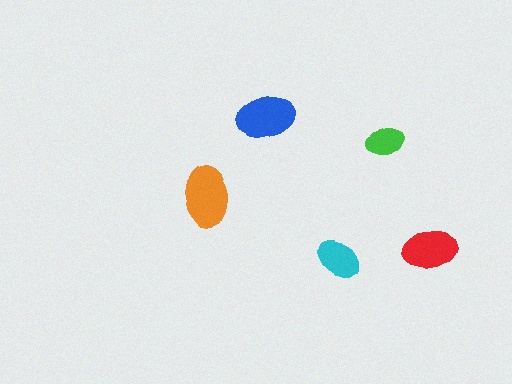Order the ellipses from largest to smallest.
the orange one, the blue one, the red one, the cyan one, the green one.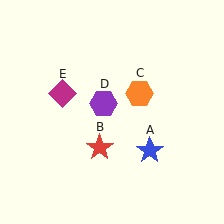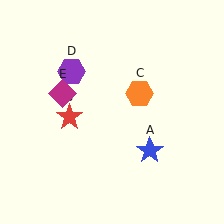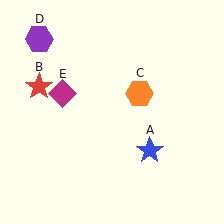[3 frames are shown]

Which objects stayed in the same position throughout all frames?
Blue star (object A) and orange hexagon (object C) and magenta diamond (object E) remained stationary.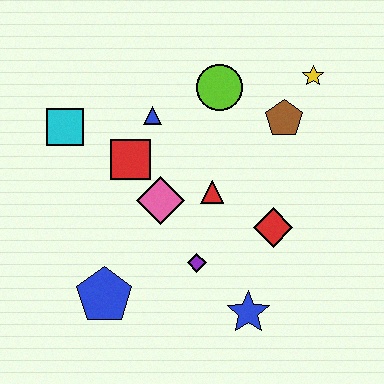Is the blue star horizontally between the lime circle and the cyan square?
No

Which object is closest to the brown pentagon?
The yellow star is closest to the brown pentagon.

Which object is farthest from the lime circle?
The blue pentagon is farthest from the lime circle.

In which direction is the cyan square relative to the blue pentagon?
The cyan square is above the blue pentagon.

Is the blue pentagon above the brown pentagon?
No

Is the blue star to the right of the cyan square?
Yes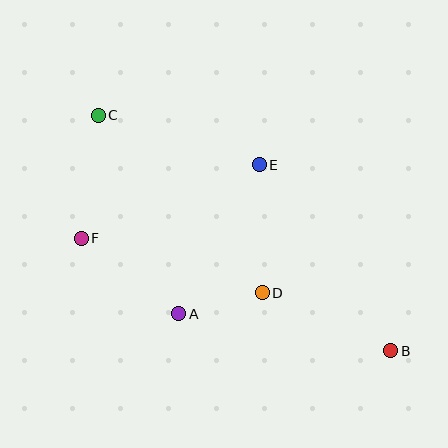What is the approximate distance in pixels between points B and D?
The distance between B and D is approximately 141 pixels.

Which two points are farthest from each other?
Points B and C are farthest from each other.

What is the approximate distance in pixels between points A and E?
The distance between A and E is approximately 170 pixels.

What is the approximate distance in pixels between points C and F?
The distance between C and F is approximately 124 pixels.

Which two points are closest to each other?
Points A and D are closest to each other.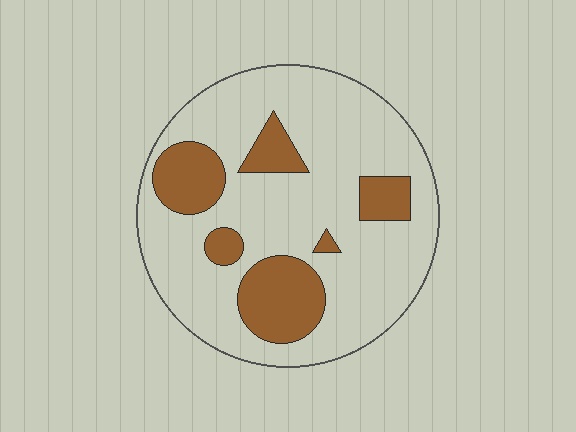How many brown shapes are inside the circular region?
6.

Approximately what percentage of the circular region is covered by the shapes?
Approximately 25%.